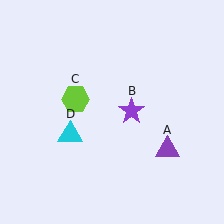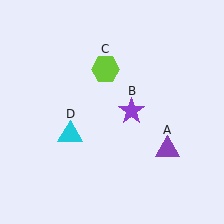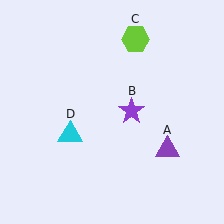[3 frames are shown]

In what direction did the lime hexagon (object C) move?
The lime hexagon (object C) moved up and to the right.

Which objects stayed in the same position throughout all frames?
Purple triangle (object A) and purple star (object B) and cyan triangle (object D) remained stationary.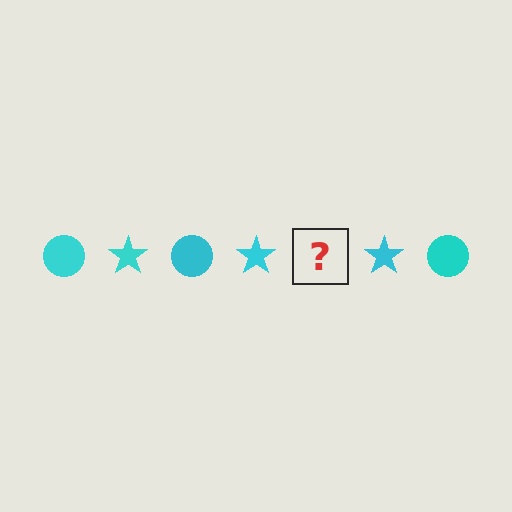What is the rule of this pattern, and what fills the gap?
The rule is that the pattern cycles through circle, star shapes in cyan. The gap should be filled with a cyan circle.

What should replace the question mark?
The question mark should be replaced with a cyan circle.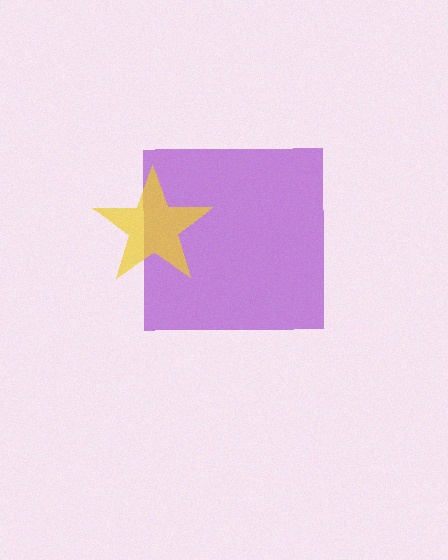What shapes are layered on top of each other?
The layered shapes are: a purple square, a yellow star.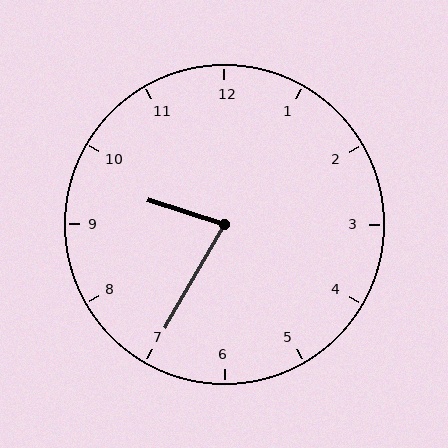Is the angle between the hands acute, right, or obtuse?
It is acute.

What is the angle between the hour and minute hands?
Approximately 78 degrees.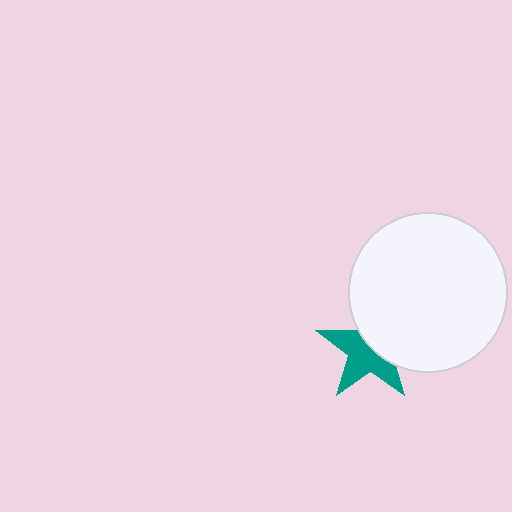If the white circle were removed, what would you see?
You would see the complete teal star.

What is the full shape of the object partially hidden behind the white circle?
The partially hidden object is a teal star.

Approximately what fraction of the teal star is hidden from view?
Roughly 44% of the teal star is hidden behind the white circle.